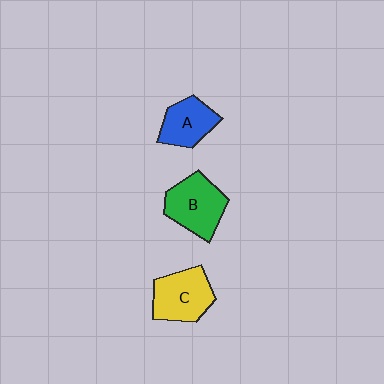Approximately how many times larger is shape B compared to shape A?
Approximately 1.3 times.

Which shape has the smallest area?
Shape A (blue).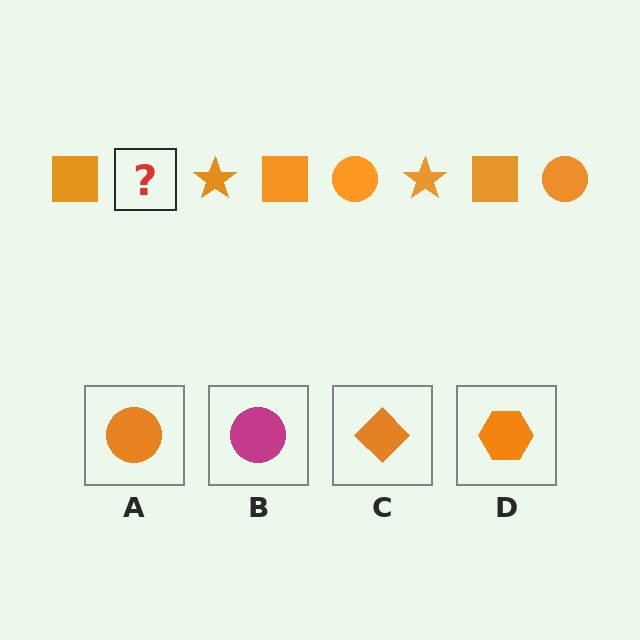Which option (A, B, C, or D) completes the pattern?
A.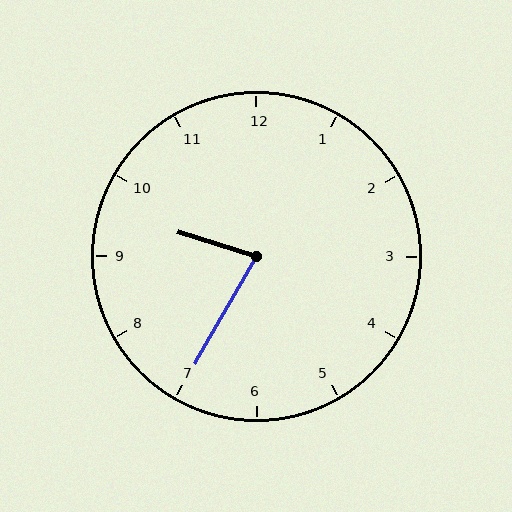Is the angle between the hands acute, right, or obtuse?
It is acute.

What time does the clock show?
9:35.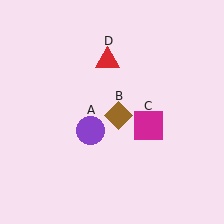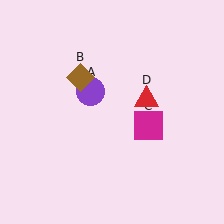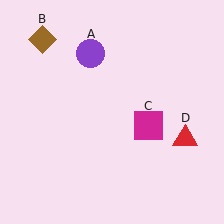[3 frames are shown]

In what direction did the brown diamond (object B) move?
The brown diamond (object B) moved up and to the left.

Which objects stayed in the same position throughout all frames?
Magenta square (object C) remained stationary.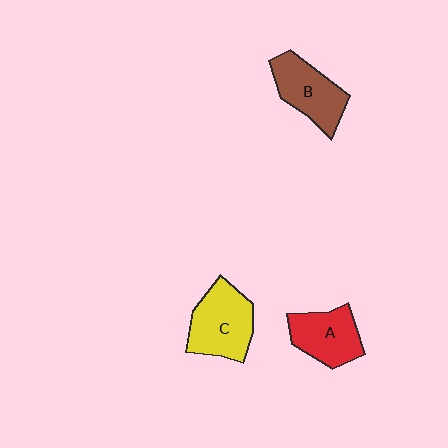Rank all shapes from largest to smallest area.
From largest to smallest: C (yellow), B (brown), A (red).